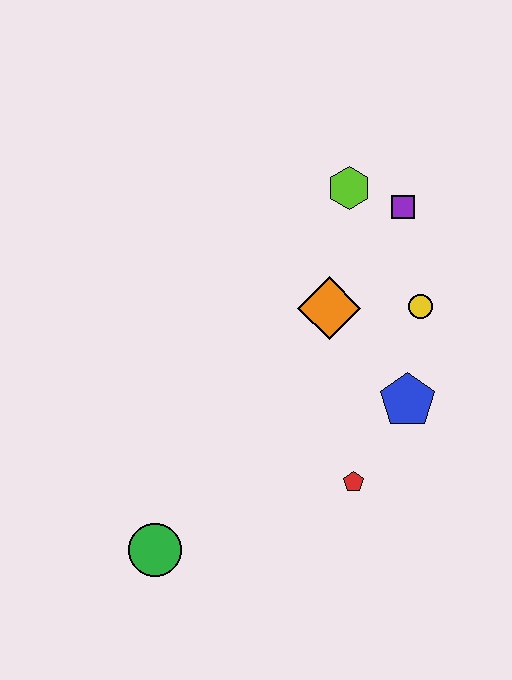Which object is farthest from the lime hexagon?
The green circle is farthest from the lime hexagon.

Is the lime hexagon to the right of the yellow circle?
No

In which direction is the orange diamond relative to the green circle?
The orange diamond is above the green circle.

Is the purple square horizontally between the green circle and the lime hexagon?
No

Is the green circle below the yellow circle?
Yes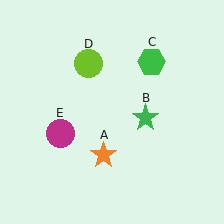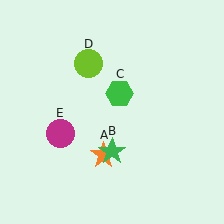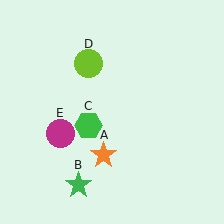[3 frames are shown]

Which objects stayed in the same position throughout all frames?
Orange star (object A) and lime circle (object D) and magenta circle (object E) remained stationary.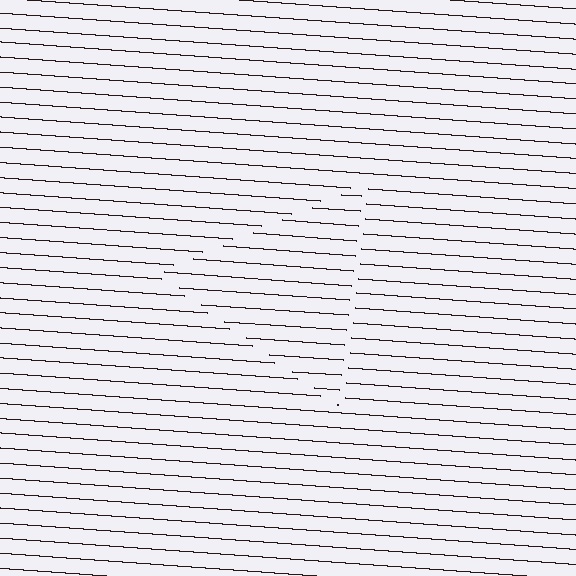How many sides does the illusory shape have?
3 sides — the line-ends trace a triangle.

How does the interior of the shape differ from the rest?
The interior of the shape contains the same grating, shifted by half a period — the contour is defined by the phase discontinuity where line-ends from the inner and outer gratings abut.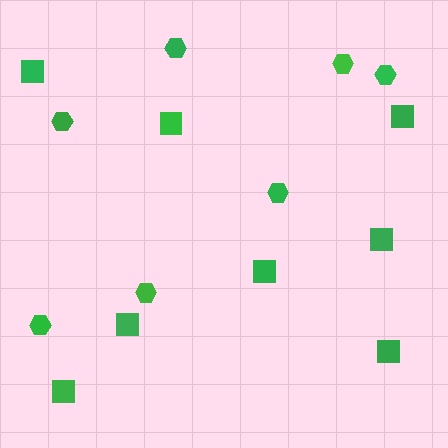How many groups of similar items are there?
There are 2 groups: one group of hexagons (7) and one group of squares (8).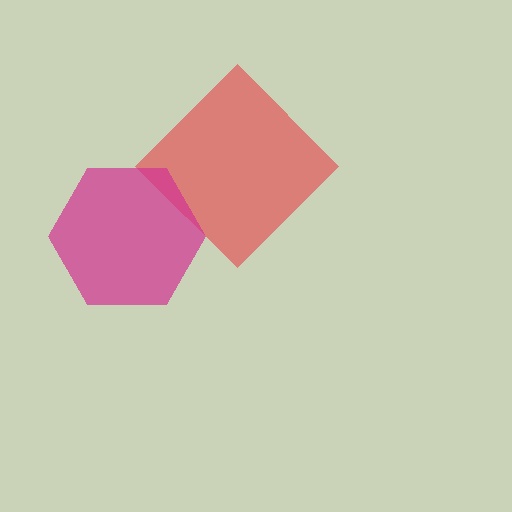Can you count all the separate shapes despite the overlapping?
Yes, there are 2 separate shapes.